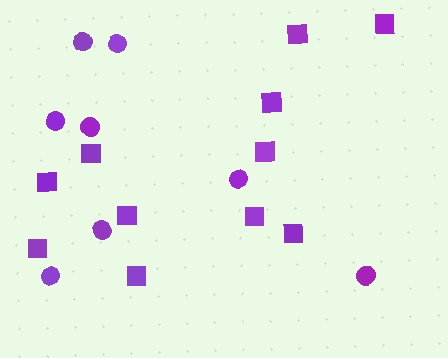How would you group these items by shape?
There are 2 groups: one group of squares (11) and one group of circles (8).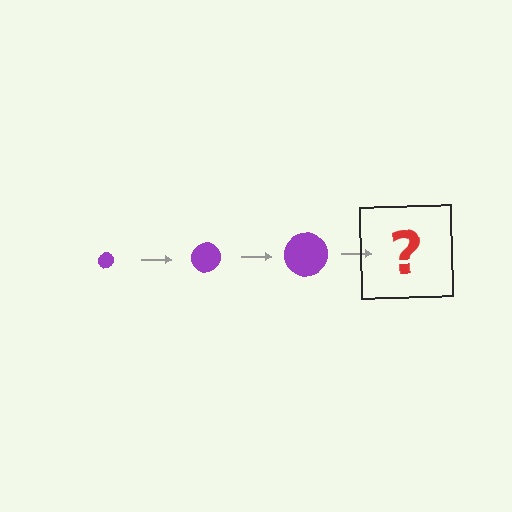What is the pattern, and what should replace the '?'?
The pattern is that the circle gets progressively larger each step. The '?' should be a purple circle, larger than the previous one.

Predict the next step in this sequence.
The next step is a purple circle, larger than the previous one.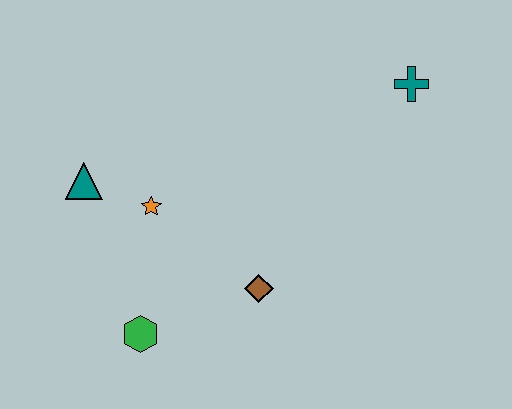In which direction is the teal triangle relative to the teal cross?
The teal triangle is to the left of the teal cross.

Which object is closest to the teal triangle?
The orange star is closest to the teal triangle.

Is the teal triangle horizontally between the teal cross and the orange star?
No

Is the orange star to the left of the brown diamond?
Yes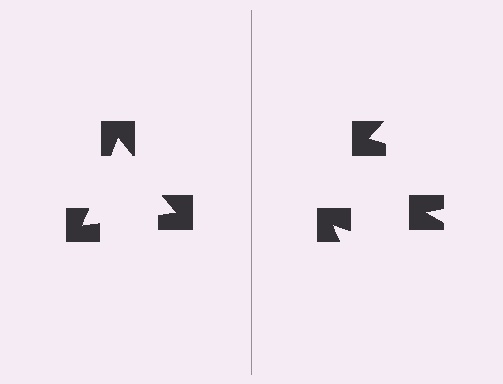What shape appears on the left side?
An illusory triangle.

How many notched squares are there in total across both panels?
6 — 3 on each side.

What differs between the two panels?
The notched squares are positioned identically on both sides; only the wedge orientations differ. On the left they align to a triangle; on the right they are misaligned.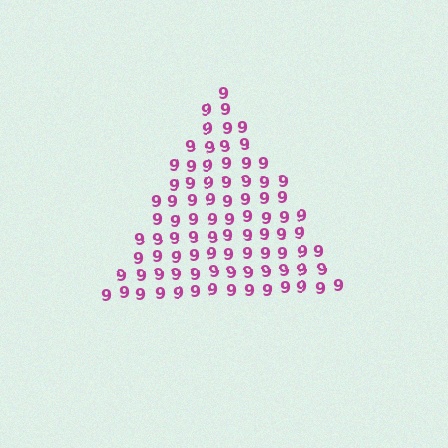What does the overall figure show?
The overall figure shows a triangle.